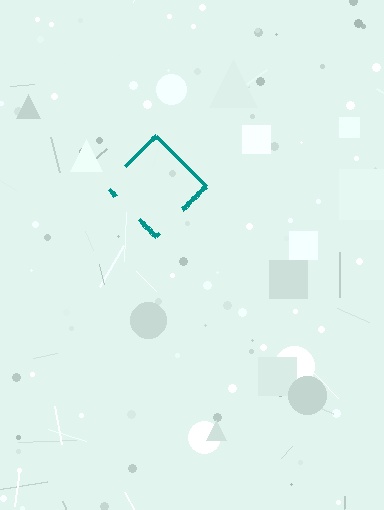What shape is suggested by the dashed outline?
The dashed outline suggests a diamond.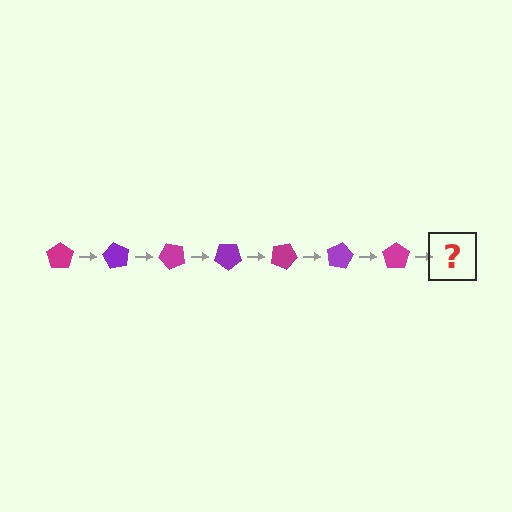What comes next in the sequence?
The next element should be a purple pentagon, rotated 420 degrees from the start.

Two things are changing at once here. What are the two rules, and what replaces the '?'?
The two rules are that it rotates 60 degrees each step and the color cycles through magenta and purple. The '?' should be a purple pentagon, rotated 420 degrees from the start.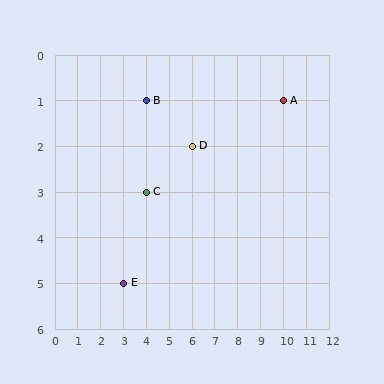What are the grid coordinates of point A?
Point A is at grid coordinates (10, 1).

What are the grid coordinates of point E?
Point E is at grid coordinates (3, 5).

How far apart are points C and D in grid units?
Points C and D are 2 columns and 1 row apart (about 2.2 grid units diagonally).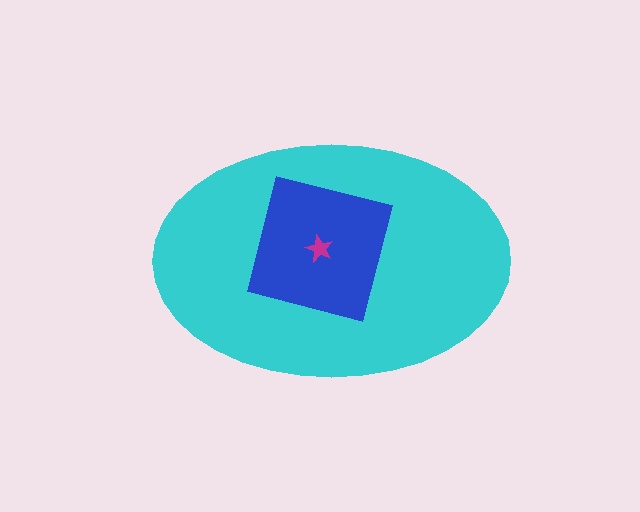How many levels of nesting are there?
3.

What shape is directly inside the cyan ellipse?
The blue square.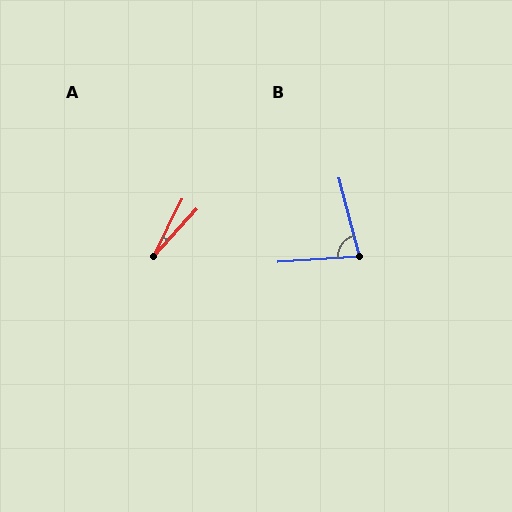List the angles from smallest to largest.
A (16°), B (80°).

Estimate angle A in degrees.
Approximately 16 degrees.